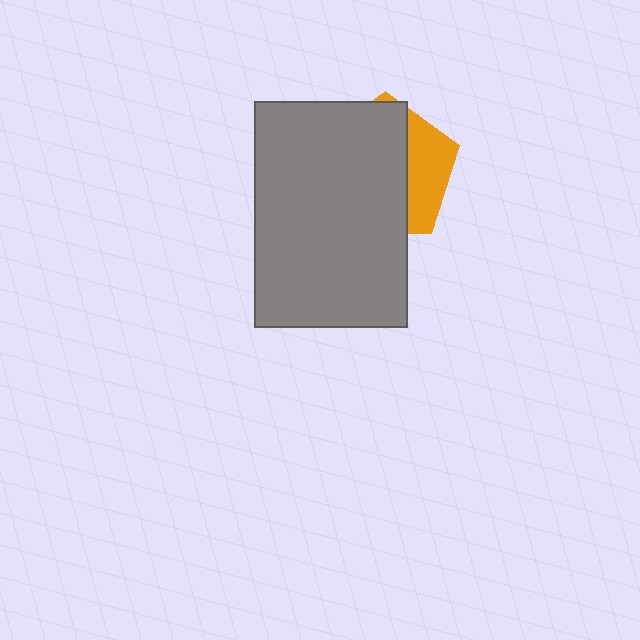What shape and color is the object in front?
The object in front is a gray rectangle.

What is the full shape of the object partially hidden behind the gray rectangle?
The partially hidden object is an orange pentagon.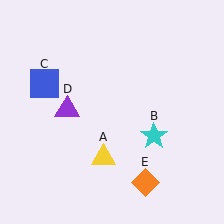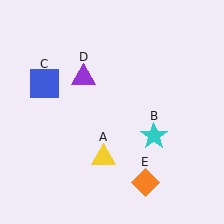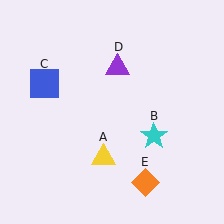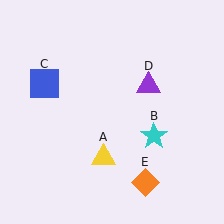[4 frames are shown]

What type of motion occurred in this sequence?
The purple triangle (object D) rotated clockwise around the center of the scene.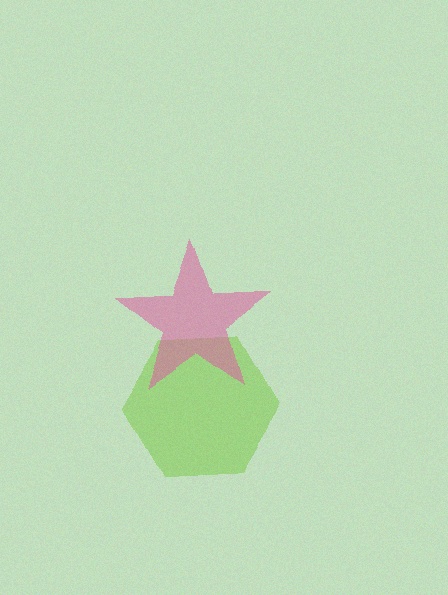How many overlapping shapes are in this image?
There are 2 overlapping shapes in the image.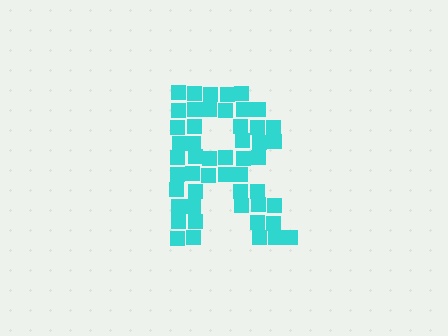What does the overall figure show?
The overall figure shows the letter R.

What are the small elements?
The small elements are squares.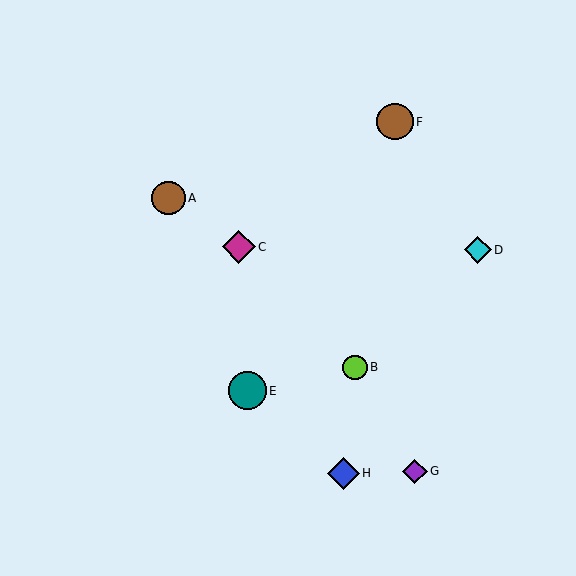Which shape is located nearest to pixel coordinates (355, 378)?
The lime circle (labeled B) at (355, 367) is nearest to that location.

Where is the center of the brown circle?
The center of the brown circle is at (395, 122).